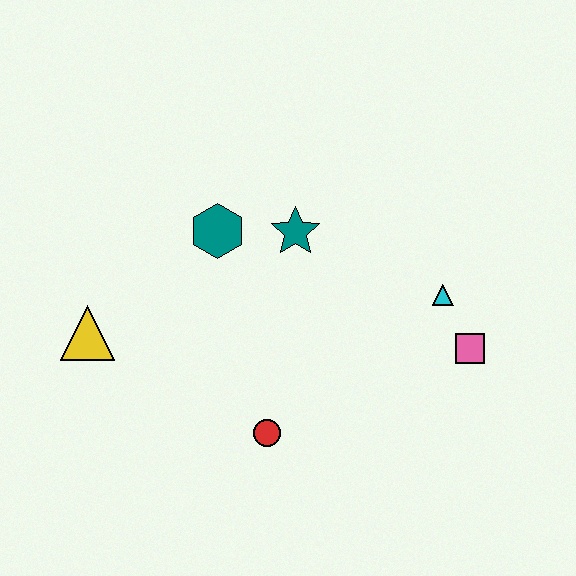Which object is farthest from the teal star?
The yellow triangle is farthest from the teal star.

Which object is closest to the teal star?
The teal hexagon is closest to the teal star.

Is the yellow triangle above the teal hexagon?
No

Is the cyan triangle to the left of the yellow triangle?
No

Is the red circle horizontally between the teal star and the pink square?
No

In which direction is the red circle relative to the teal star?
The red circle is below the teal star.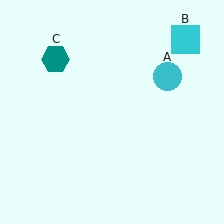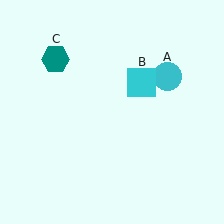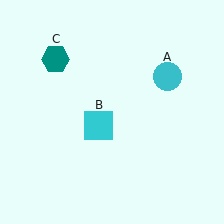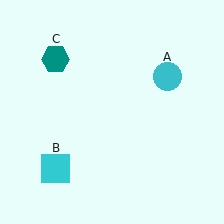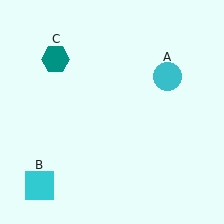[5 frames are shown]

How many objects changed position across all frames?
1 object changed position: cyan square (object B).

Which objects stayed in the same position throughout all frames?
Cyan circle (object A) and teal hexagon (object C) remained stationary.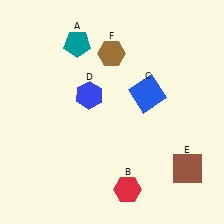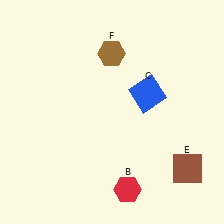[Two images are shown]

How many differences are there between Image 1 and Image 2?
There are 2 differences between the two images.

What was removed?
The blue hexagon (D), the teal pentagon (A) were removed in Image 2.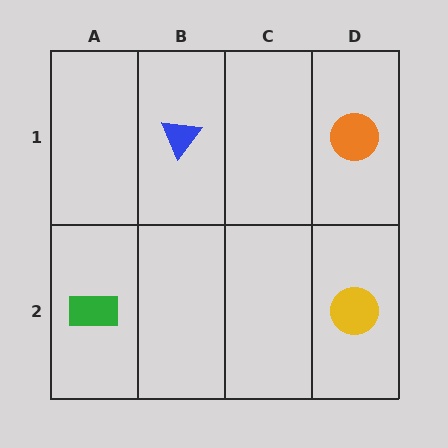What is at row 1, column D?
An orange circle.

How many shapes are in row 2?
2 shapes.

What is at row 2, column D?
A yellow circle.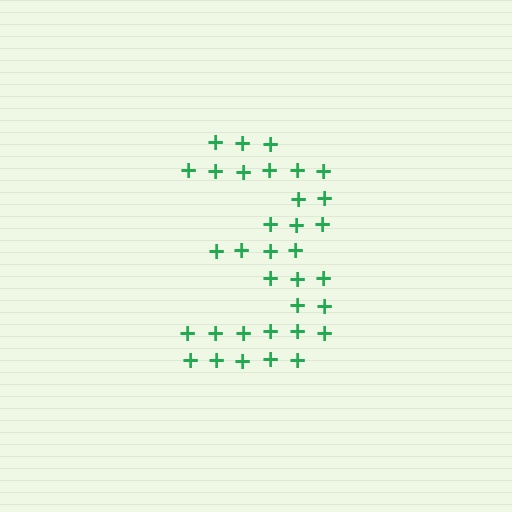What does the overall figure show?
The overall figure shows the digit 3.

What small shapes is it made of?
It is made of small plus signs.